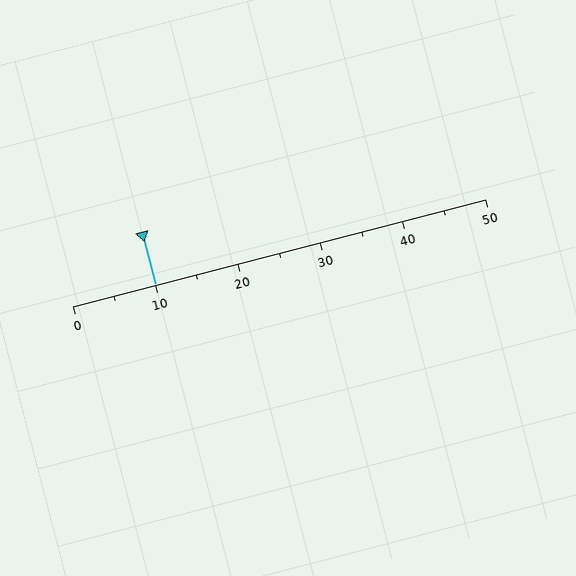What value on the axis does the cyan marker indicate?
The marker indicates approximately 10.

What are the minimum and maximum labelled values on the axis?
The axis runs from 0 to 50.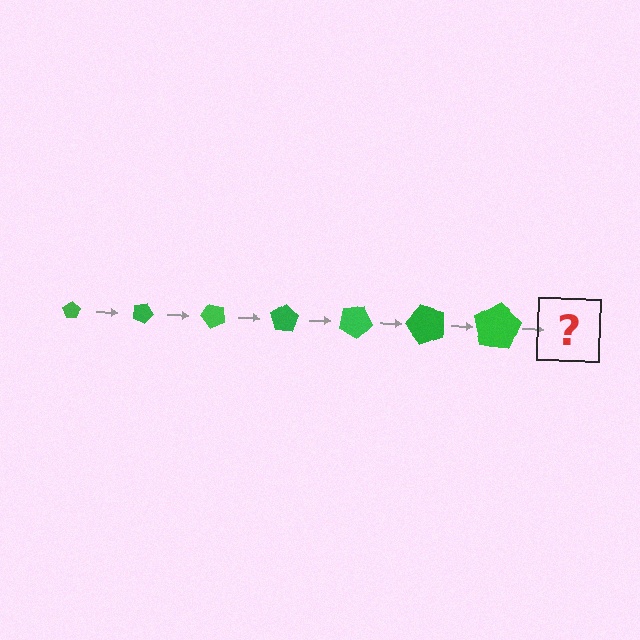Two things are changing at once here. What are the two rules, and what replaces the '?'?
The two rules are that the pentagon grows larger each step and it rotates 25 degrees each step. The '?' should be a pentagon, larger than the previous one and rotated 175 degrees from the start.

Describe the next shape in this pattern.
It should be a pentagon, larger than the previous one and rotated 175 degrees from the start.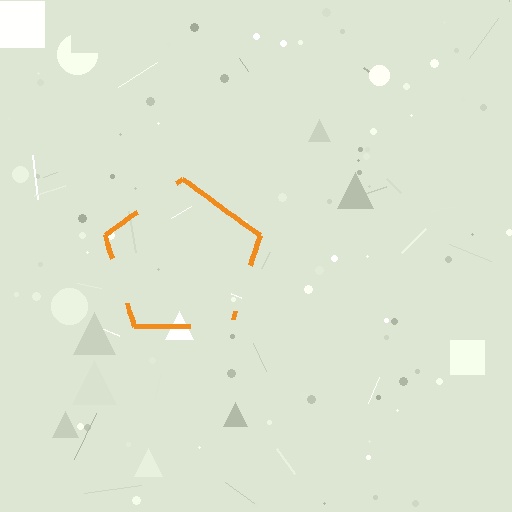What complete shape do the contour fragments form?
The contour fragments form a pentagon.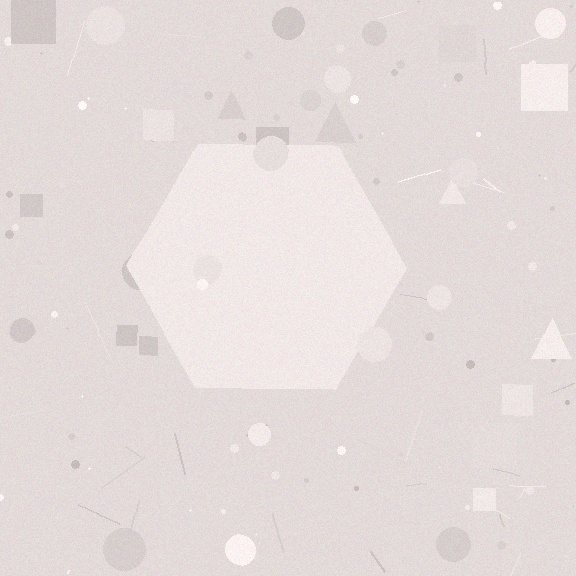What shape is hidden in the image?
A hexagon is hidden in the image.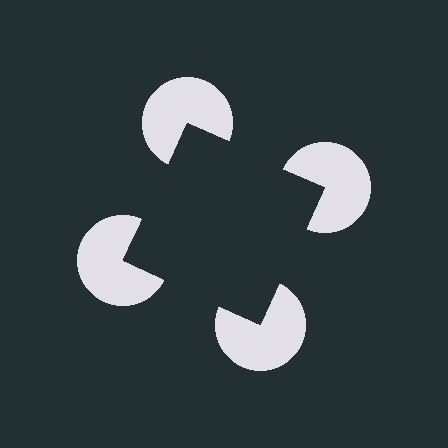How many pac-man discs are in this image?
There are 4 — one at each vertex of the illusory square.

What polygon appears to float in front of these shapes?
An illusory square — its edges are inferred from the aligned wedge cuts in the pac-man discs, not physically drawn.